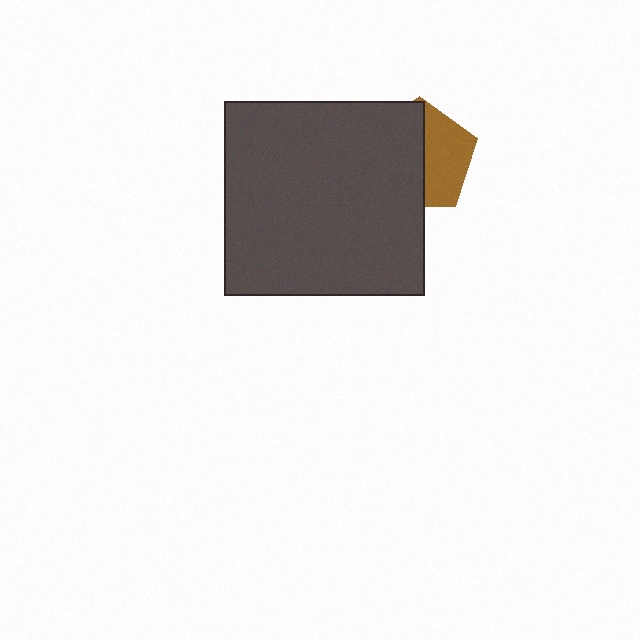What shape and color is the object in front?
The object in front is a dark gray rectangle.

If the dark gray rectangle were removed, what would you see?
You would see the complete brown pentagon.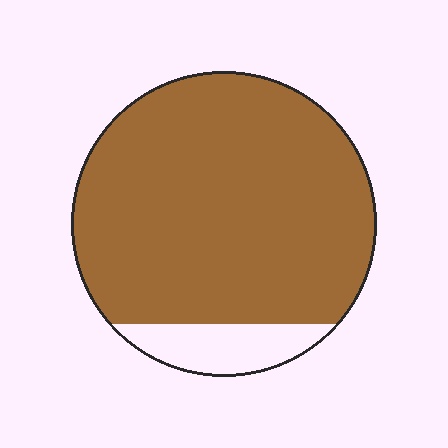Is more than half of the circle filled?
Yes.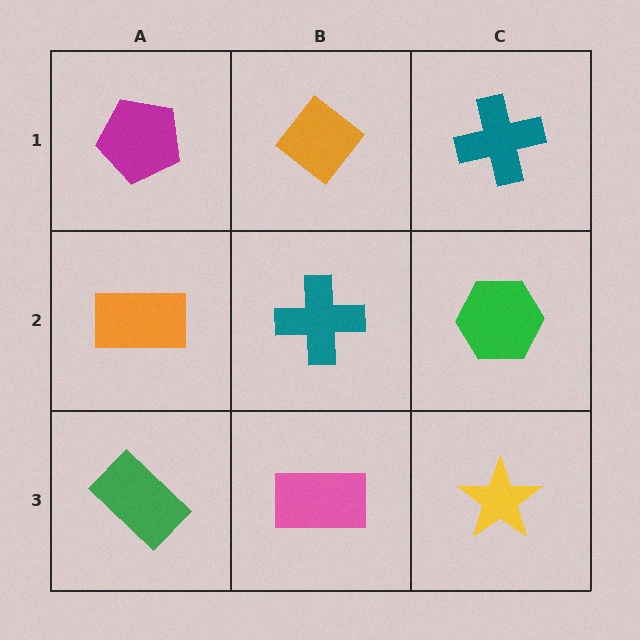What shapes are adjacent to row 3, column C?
A green hexagon (row 2, column C), a pink rectangle (row 3, column B).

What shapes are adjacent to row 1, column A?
An orange rectangle (row 2, column A), an orange diamond (row 1, column B).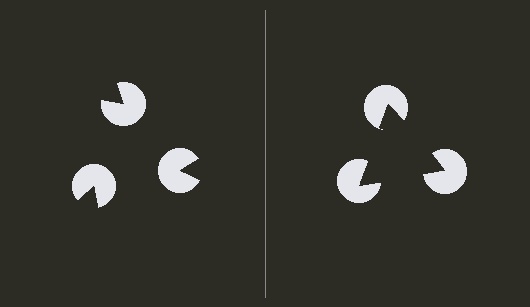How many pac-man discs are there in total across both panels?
6 — 3 on each side.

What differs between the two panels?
The pac-man discs are positioned identically on both sides; only the wedge orientations differ. On the right they align to a triangle; on the left they are misaligned.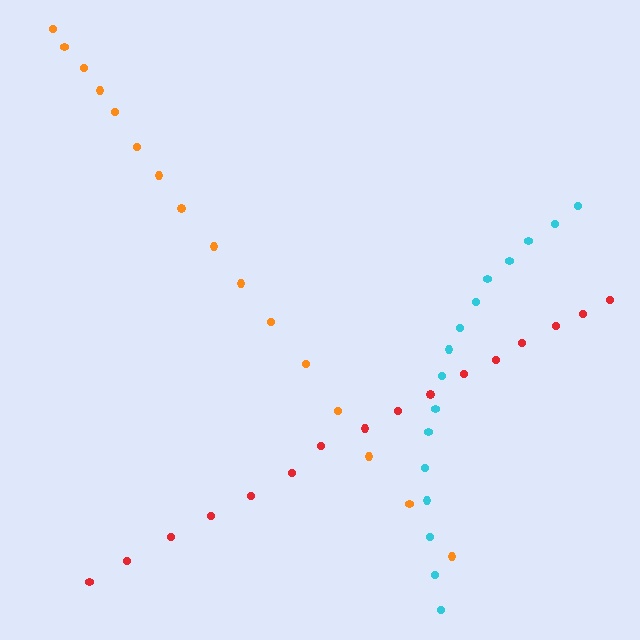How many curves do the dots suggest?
There are 3 distinct paths.